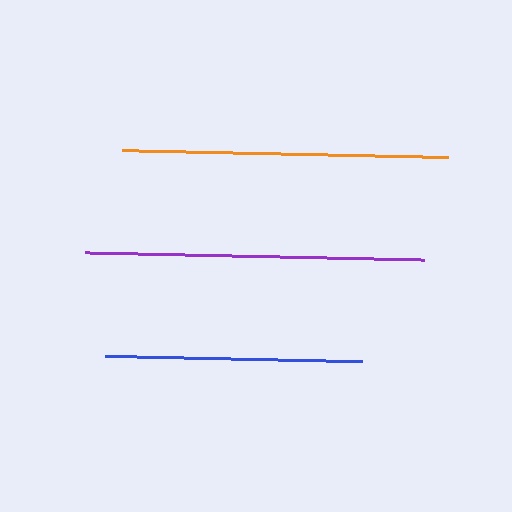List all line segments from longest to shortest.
From longest to shortest: purple, orange, blue.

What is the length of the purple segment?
The purple segment is approximately 339 pixels long.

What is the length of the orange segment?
The orange segment is approximately 326 pixels long.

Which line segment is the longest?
The purple line is the longest at approximately 339 pixels.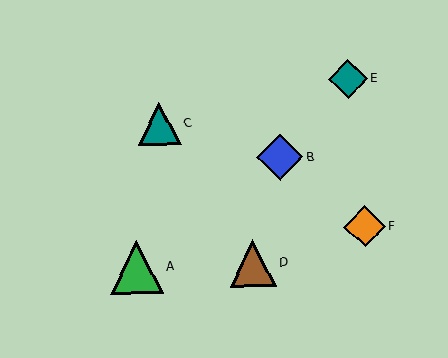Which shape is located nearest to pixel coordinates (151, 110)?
The teal triangle (labeled C) at (159, 124) is nearest to that location.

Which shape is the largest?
The green triangle (labeled A) is the largest.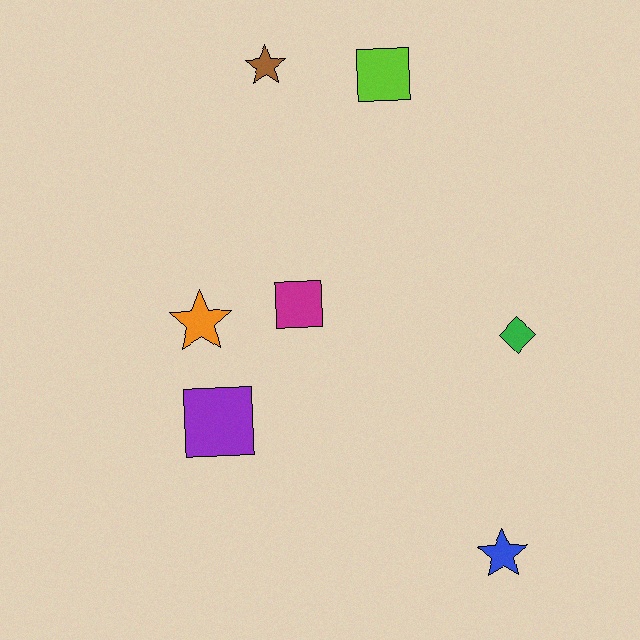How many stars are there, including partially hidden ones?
There are 3 stars.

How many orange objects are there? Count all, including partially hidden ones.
There is 1 orange object.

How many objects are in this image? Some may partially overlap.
There are 7 objects.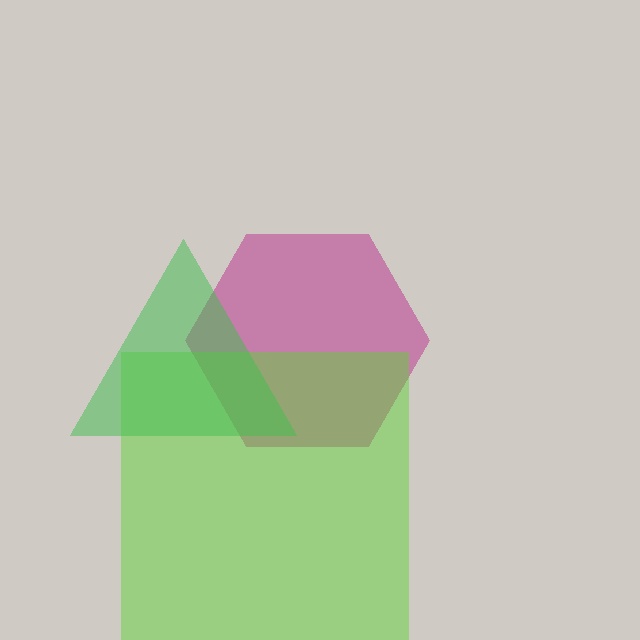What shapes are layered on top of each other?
The layered shapes are: a magenta hexagon, a lime square, a green triangle.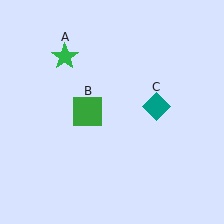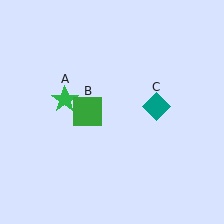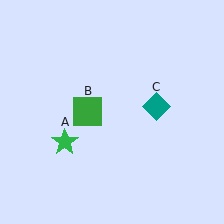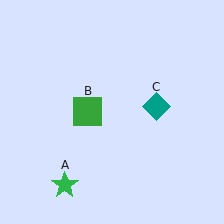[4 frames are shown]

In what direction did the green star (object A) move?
The green star (object A) moved down.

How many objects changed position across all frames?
1 object changed position: green star (object A).